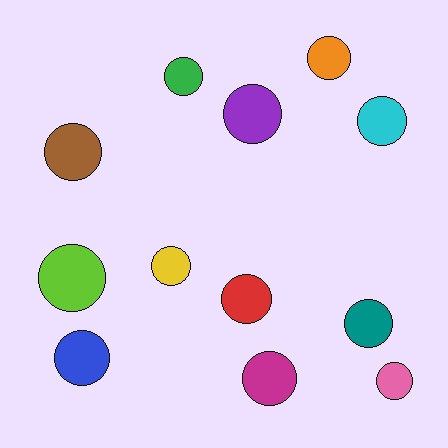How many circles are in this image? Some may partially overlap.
There are 12 circles.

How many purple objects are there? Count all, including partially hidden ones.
There is 1 purple object.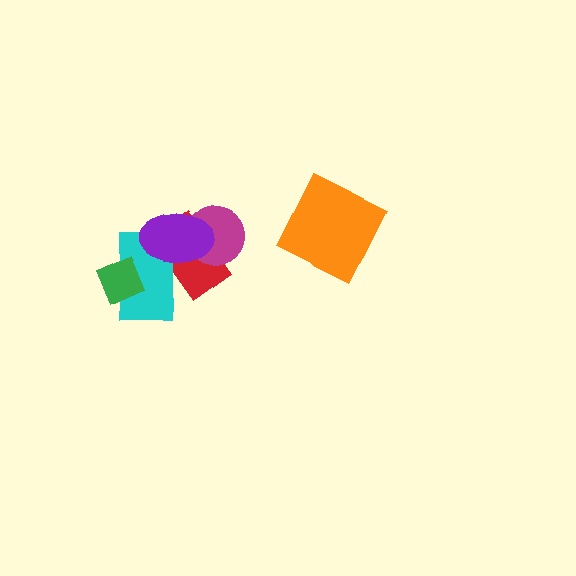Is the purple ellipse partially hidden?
No, no other shape covers it.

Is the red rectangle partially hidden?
Yes, it is partially covered by another shape.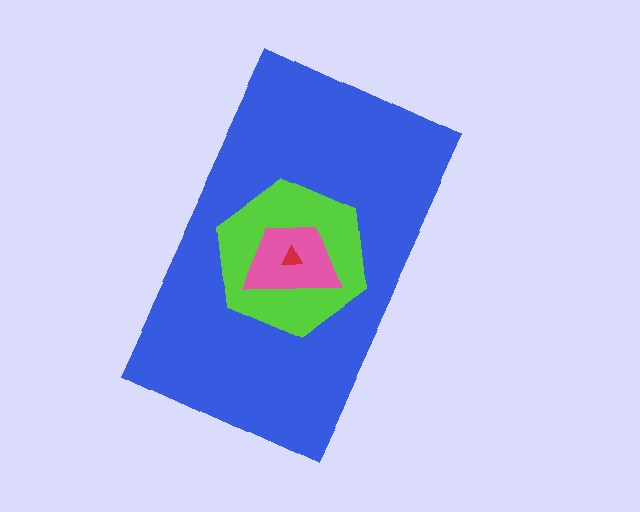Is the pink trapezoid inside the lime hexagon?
Yes.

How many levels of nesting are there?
4.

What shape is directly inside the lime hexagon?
The pink trapezoid.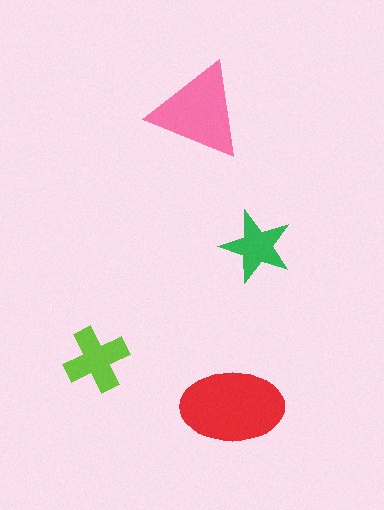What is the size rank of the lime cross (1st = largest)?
3rd.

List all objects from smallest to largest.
The green star, the lime cross, the pink triangle, the red ellipse.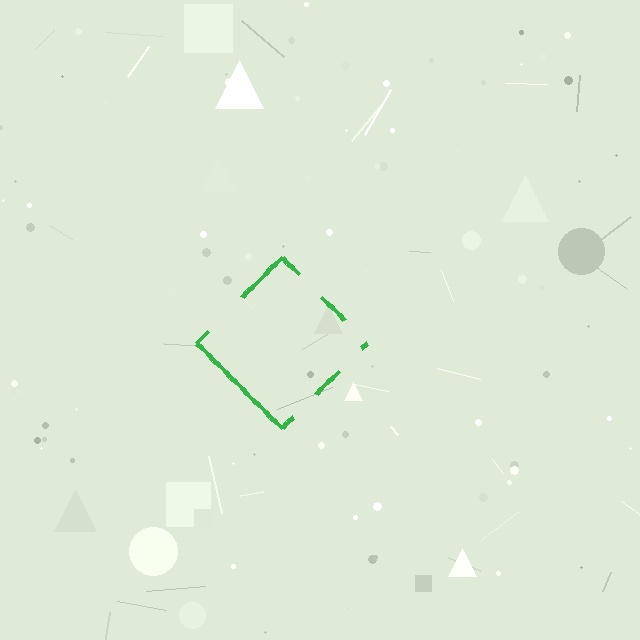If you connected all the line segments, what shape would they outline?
They would outline a diamond.